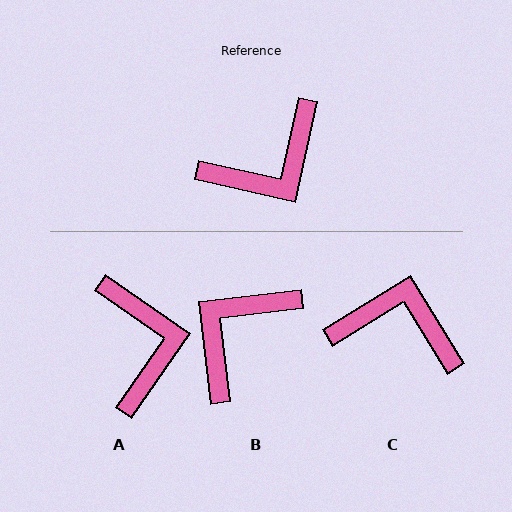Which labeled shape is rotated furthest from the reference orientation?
B, about 160 degrees away.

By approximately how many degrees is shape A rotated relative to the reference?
Approximately 68 degrees counter-clockwise.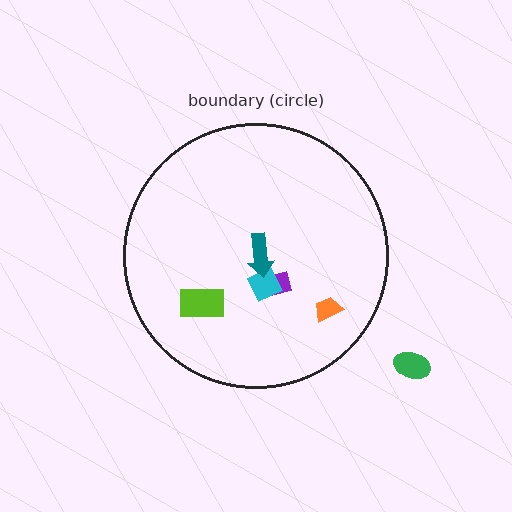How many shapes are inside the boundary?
5 inside, 1 outside.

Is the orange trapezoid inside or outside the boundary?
Inside.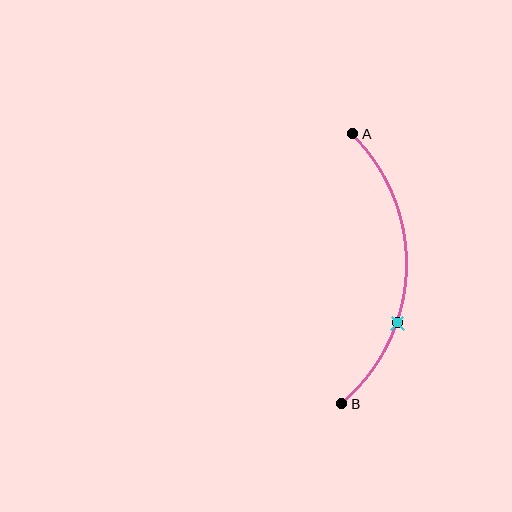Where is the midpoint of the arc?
The arc midpoint is the point on the curve farthest from the straight line joining A and B. It sits to the right of that line.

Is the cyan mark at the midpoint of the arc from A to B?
No. The cyan mark lies on the arc but is closer to endpoint B. The arc midpoint would be at the point on the curve equidistant along the arc from both A and B.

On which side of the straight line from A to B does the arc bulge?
The arc bulges to the right of the straight line connecting A and B.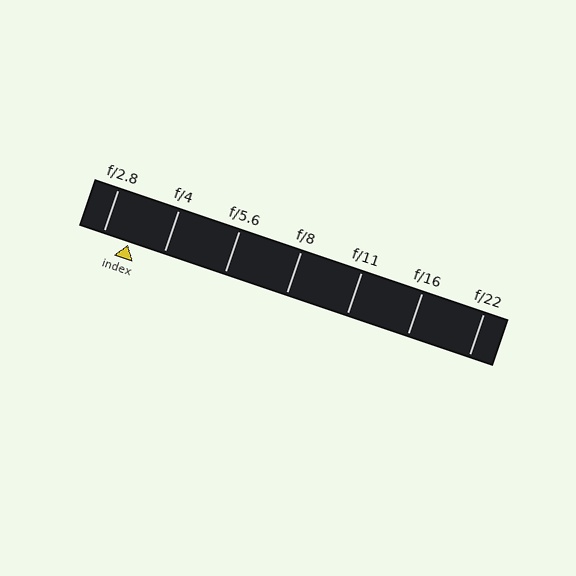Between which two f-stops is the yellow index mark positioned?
The index mark is between f/2.8 and f/4.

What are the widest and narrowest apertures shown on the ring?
The widest aperture shown is f/2.8 and the narrowest is f/22.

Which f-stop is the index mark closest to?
The index mark is closest to f/2.8.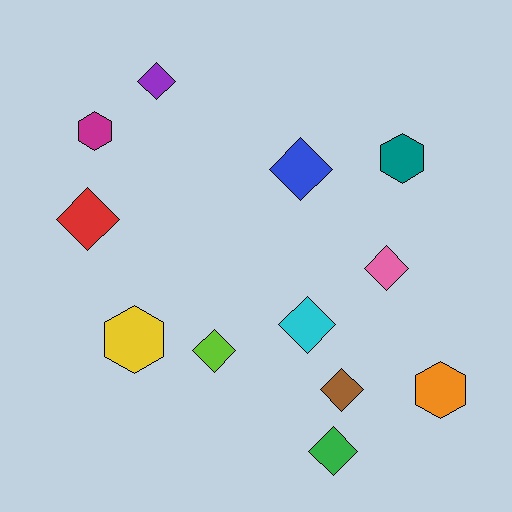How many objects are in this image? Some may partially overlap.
There are 12 objects.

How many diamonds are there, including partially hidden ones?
There are 8 diamonds.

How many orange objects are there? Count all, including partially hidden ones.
There is 1 orange object.